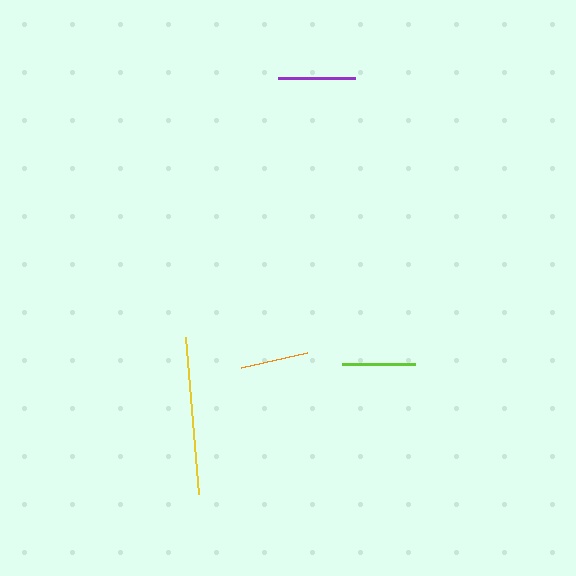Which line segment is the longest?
The yellow line is the longest at approximately 157 pixels.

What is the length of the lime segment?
The lime segment is approximately 73 pixels long.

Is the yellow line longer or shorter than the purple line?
The yellow line is longer than the purple line.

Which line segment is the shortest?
The orange line is the shortest at approximately 68 pixels.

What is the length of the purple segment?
The purple segment is approximately 78 pixels long.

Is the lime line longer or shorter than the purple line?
The purple line is longer than the lime line.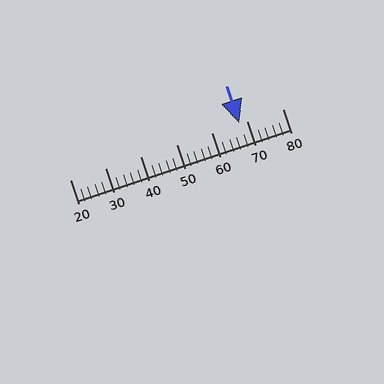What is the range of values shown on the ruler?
The ruler shows values from 20 to 80.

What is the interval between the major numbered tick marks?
The major tick marks are spaced 10 units apart.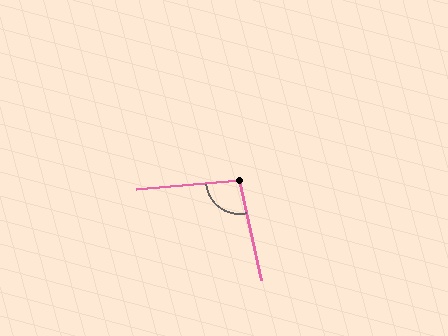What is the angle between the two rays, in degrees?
Approximately 97 degrees.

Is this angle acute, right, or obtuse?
It is obtuse.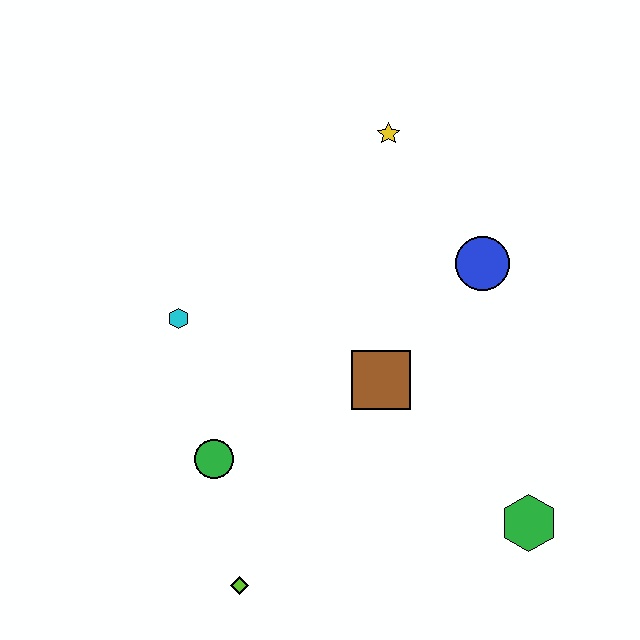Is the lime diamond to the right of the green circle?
Yes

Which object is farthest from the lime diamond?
The yellow star is farthest from the lime diamond.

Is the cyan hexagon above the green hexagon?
Yes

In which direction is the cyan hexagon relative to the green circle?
The cyan hexagon is above the green circle.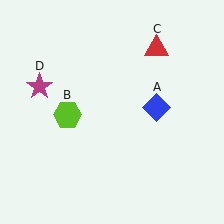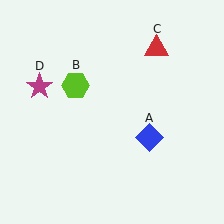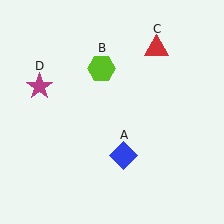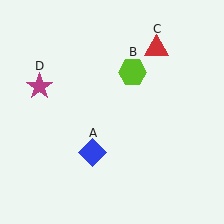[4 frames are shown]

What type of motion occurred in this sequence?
The blue diamond (object A), lime hexagon (object B) rotated clockwise around the center of the scene.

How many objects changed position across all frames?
2 objects changed position: blue diamond (object A), lime hexagon (object B).